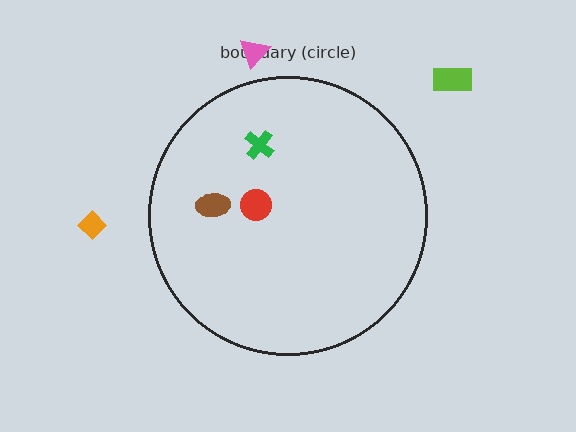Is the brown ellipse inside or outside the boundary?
Inside.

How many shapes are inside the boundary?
3 inside, 3 outside.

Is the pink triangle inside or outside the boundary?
Outside.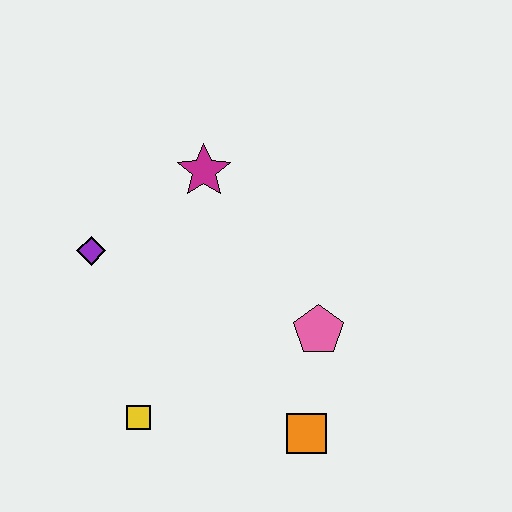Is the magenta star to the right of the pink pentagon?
No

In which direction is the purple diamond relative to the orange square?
The purple diamond is to the left of the orange square.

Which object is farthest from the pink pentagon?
The purple diamond is farthest from the pink pentagon.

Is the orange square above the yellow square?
No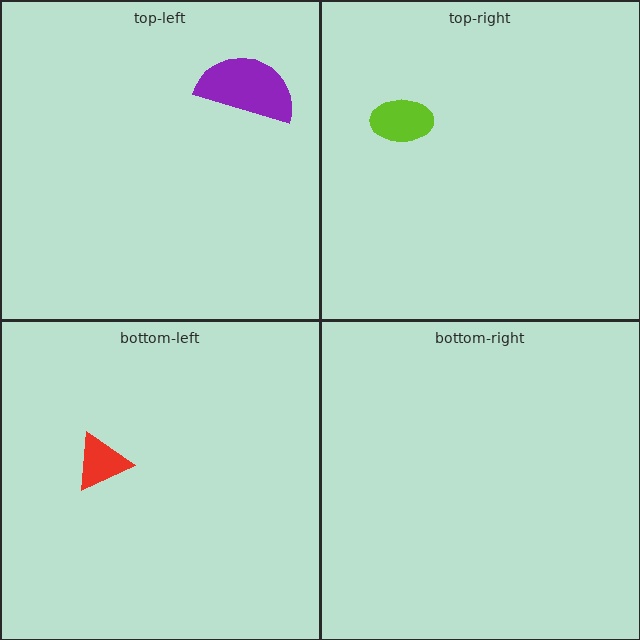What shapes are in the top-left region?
The purple semicircle.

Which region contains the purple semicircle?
The top-left region.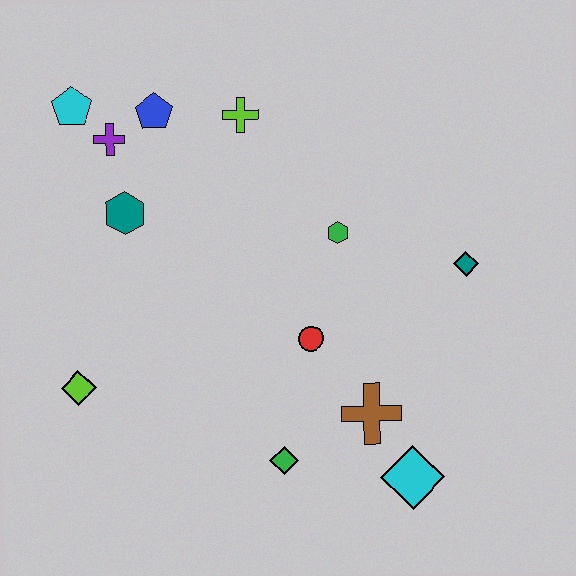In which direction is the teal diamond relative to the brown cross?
The teal diamond is above the brown cross.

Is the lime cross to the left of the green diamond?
Yes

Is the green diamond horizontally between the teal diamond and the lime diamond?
Yes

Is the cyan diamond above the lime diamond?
No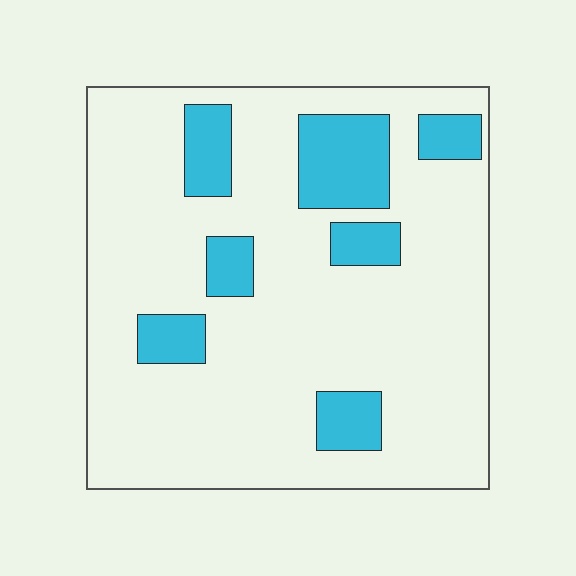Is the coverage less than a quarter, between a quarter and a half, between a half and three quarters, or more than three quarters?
Less than a quarter.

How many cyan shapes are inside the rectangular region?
7.